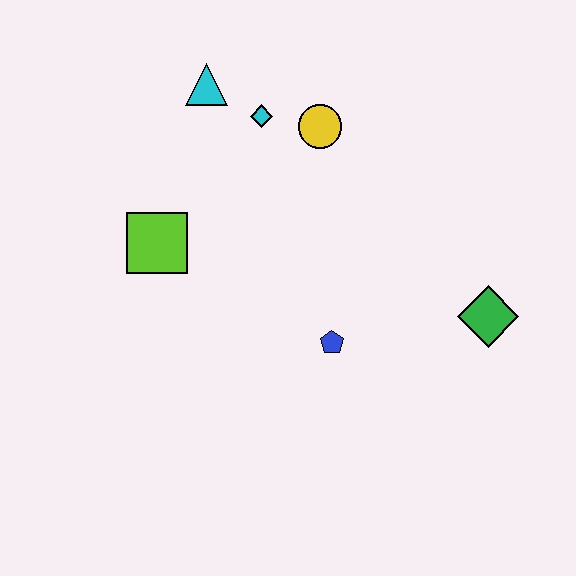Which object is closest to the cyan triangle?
The cyan diamond is closest to the cyan triangle.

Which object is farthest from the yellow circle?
The green diamond is farthest from the yellow circle.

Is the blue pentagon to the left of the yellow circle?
No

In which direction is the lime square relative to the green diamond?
The lime square is to the left of the green diamond.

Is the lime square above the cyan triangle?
No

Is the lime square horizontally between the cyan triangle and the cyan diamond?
No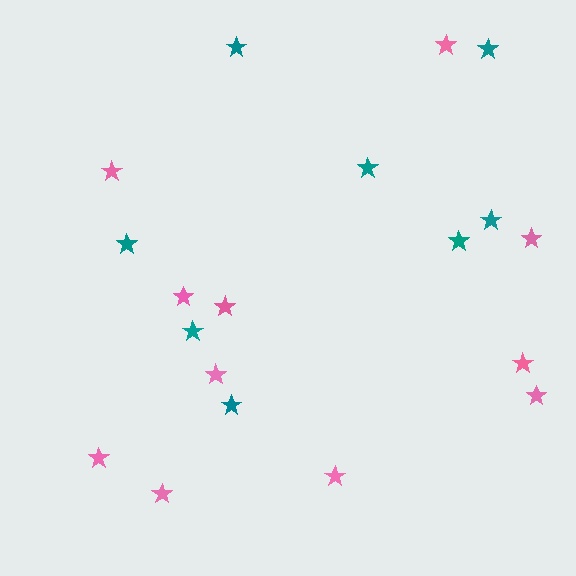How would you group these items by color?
There are 2 groups: one group of pink stars (11) and one group of teal stars (8).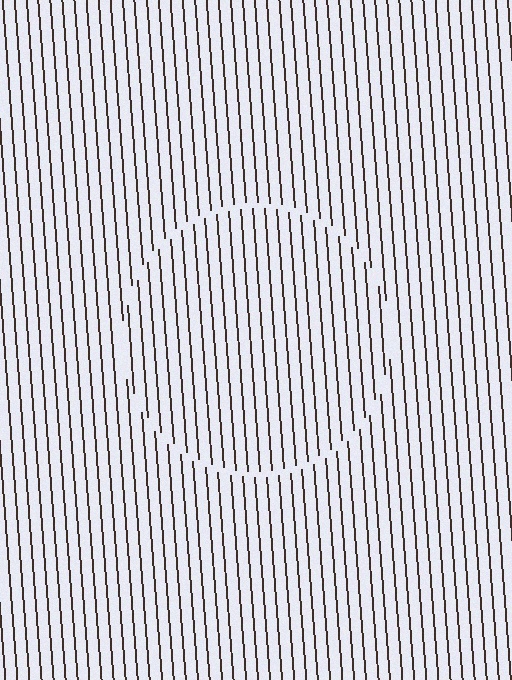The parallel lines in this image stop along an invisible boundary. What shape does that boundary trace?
An illusory circle. The interior of the shape contains the same grating, shifted by half a period — the contour is defined by the phase discontinuity where line-ends from the inner and outer gratings abut.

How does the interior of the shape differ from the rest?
The interior of the shape contains the same grating, shifted by half a period — the contour is defined by the phase discontinuity where line-ends from the inner and outer gratings abut.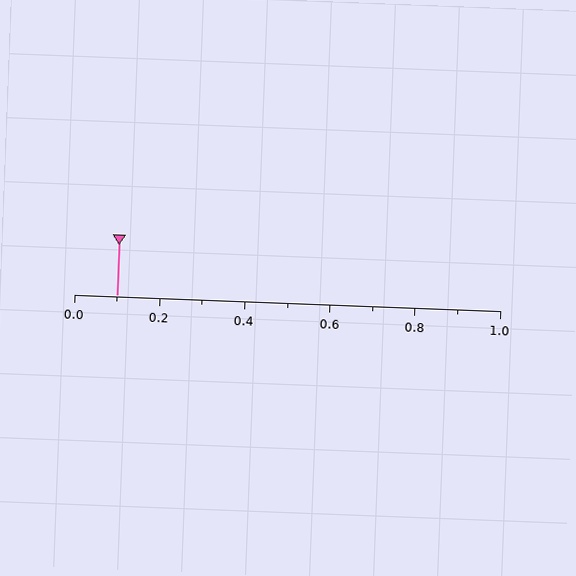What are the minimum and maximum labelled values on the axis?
The axis runs from 0.0 to 1.0.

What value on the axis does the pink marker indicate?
The marker indicates approximately 0.1.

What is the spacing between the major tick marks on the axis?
The major ticks are spaced 0.2 apart.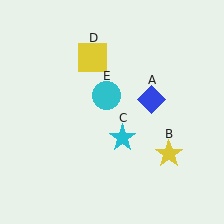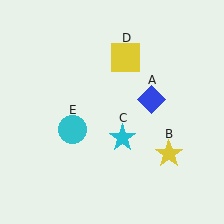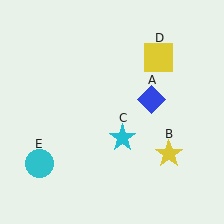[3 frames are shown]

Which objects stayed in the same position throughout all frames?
Blue diamond (object A) and yellow star (object B) and cyan star (object C) remained stationary.